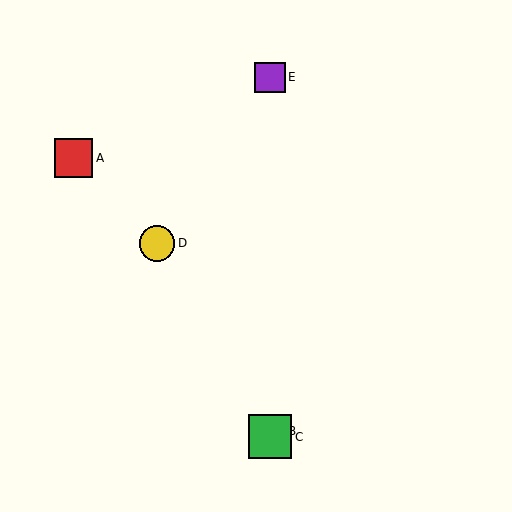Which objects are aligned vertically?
Objects B, C, E are aligned vertically.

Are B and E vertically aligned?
Yes, both are at x≈270.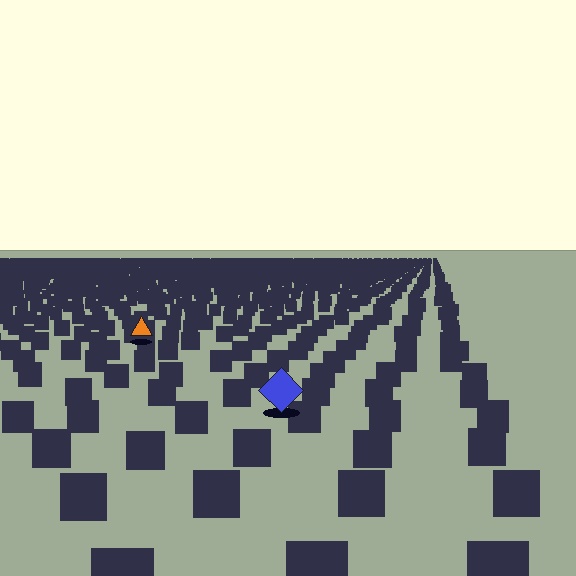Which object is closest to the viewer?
The blue diamond is closest. The texture marks near it are larger and more spread out.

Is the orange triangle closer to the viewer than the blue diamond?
No. The blue diamond is closer — you can tell from the texture gradient: the ground texture is coarser near it.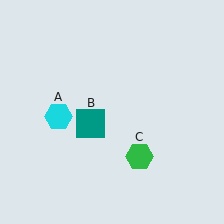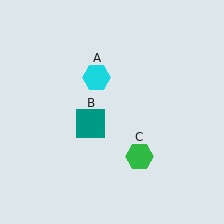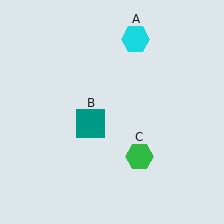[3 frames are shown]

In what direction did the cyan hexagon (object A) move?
The cyan hexagon (object A) moved up and to the right.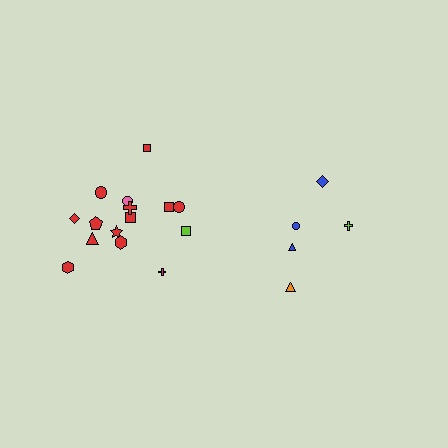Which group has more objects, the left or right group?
The left group.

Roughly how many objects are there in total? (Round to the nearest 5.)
Roughly 20 objects in total.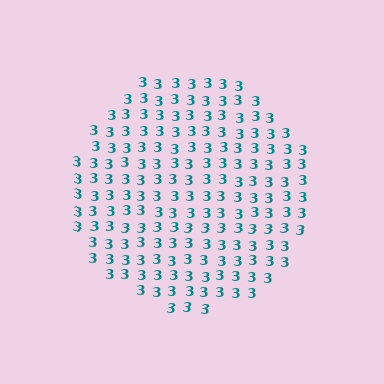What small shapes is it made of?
It is made of small digit 3's.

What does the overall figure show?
The overall figure shows a circle.